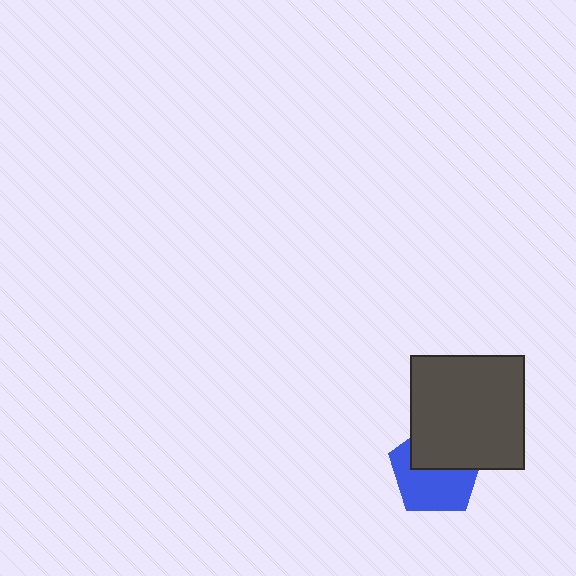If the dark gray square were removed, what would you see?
You would see the complete blue pentagon.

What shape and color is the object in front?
The object in front is a dark gray square.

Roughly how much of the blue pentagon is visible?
About half of it is visible (roughly 57%).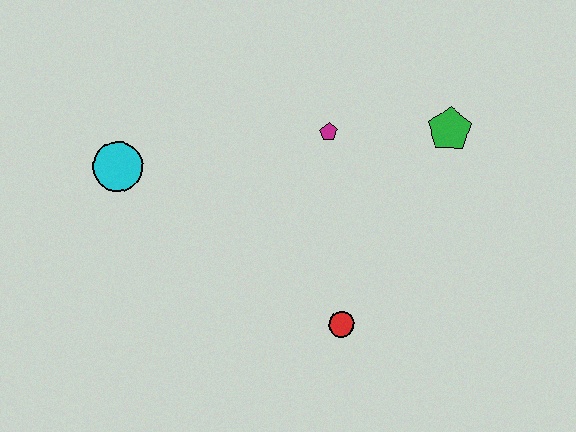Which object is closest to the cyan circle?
The magenta pentagon is closest to the cyan circle.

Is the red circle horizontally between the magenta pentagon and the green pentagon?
Yes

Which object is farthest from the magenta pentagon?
The cyan circle is farthest from the magenta pentagon.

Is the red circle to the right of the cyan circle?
Yes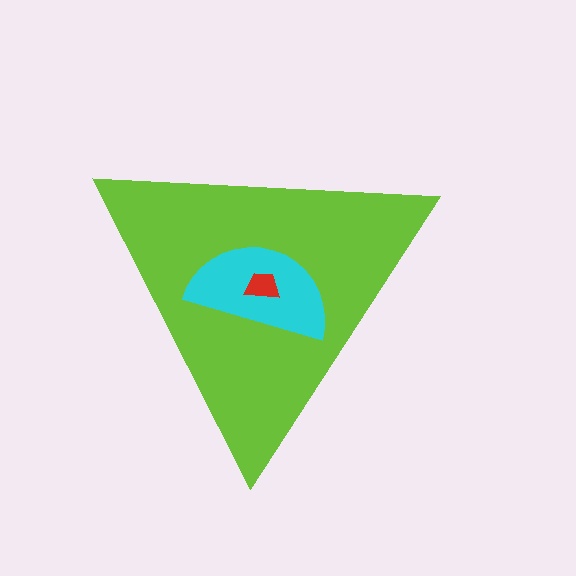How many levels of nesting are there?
3.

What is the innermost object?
The red trapezoid.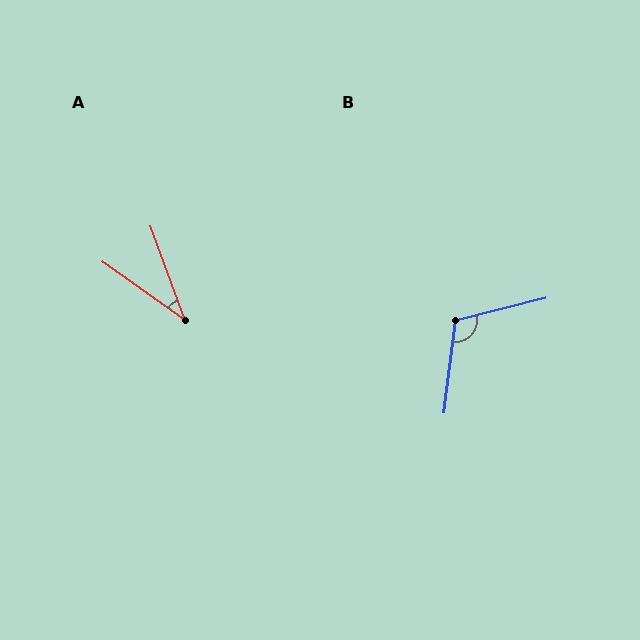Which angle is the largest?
B, at approximately 111 degrees.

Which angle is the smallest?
A, at approximately 34 degrees.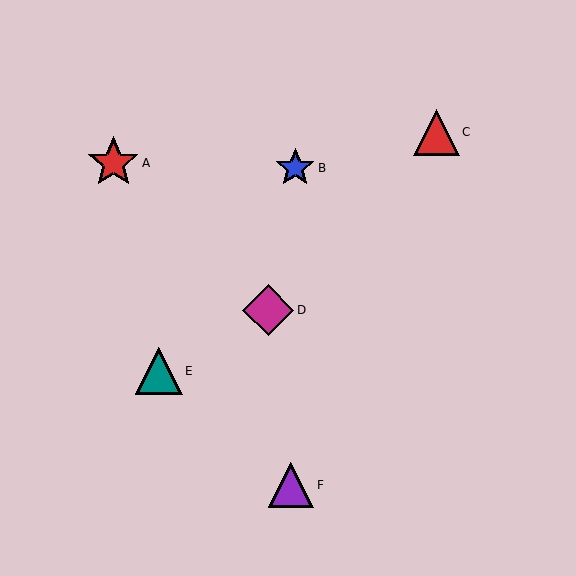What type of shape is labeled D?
Shape D is a magenta diamond.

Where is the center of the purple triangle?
The center of the purple triangle is at (291, 485).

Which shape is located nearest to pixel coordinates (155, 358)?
The teal triangle (labeled E) at (159, 371) is nearest to that location.